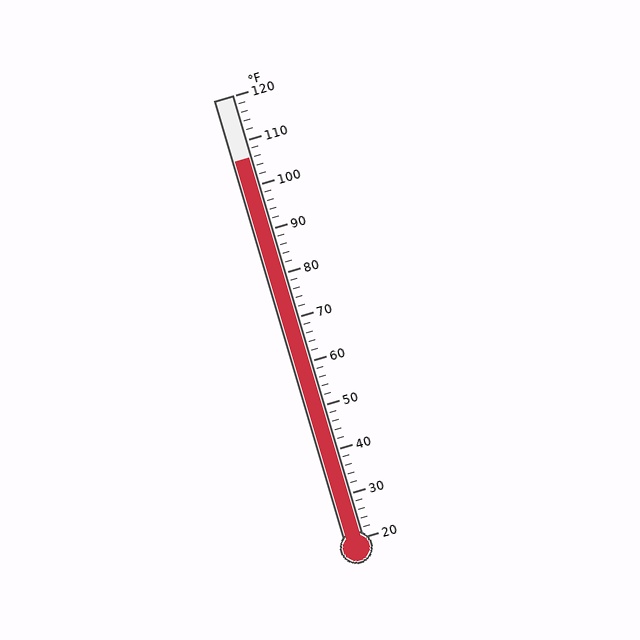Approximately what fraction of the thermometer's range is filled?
The thermometer is filled to approximately 85% of its range.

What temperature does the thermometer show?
The thermometer shows approximately 106°F.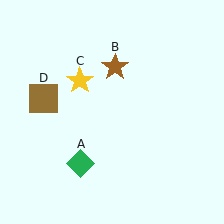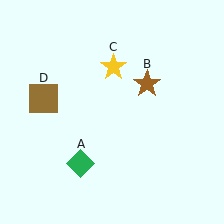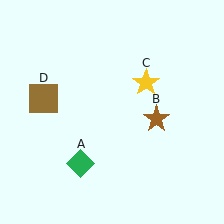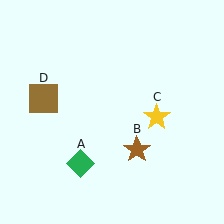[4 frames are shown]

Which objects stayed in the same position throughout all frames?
Green diamond (object A) and brown square (object D) remained stationary.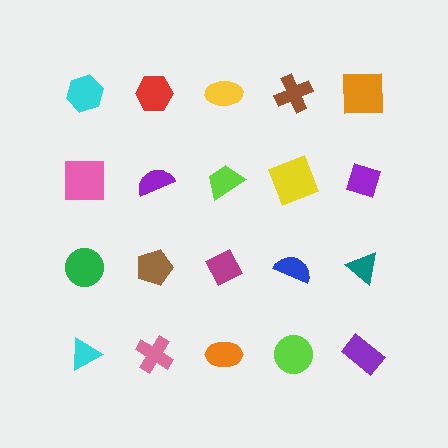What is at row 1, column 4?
A brown cross.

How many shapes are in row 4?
5 shapes.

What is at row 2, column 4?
A yellow square.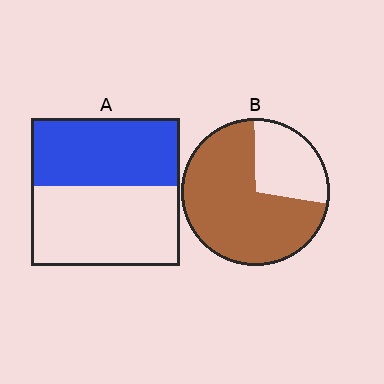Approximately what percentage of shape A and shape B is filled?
A is approximately 45% and B is approximately 70%.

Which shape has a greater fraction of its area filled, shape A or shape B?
Shape B.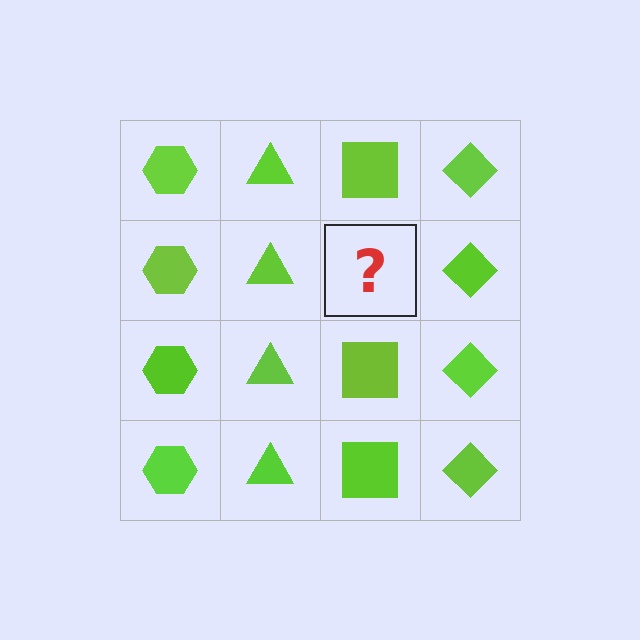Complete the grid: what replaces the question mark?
The question mark should be replaced with a lime square.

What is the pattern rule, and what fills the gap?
The rule is that each column has a consistent shape. The gap should be filled with a lime square.